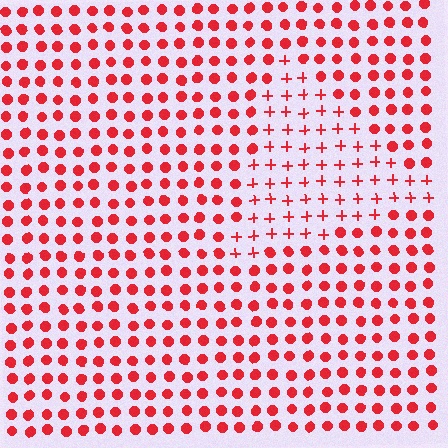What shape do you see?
I see a triangle.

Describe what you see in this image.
The image is filled with small red elements arranged in a uniform grid. A triangle-shaped region contains plus signs, while the surrounding area contains circles. The boundary is defined purely by the change in element shape.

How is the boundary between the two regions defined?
The boundary is defined by a change in element shape: plus signs inside vs. circles outside. All elements share the same color and spacing.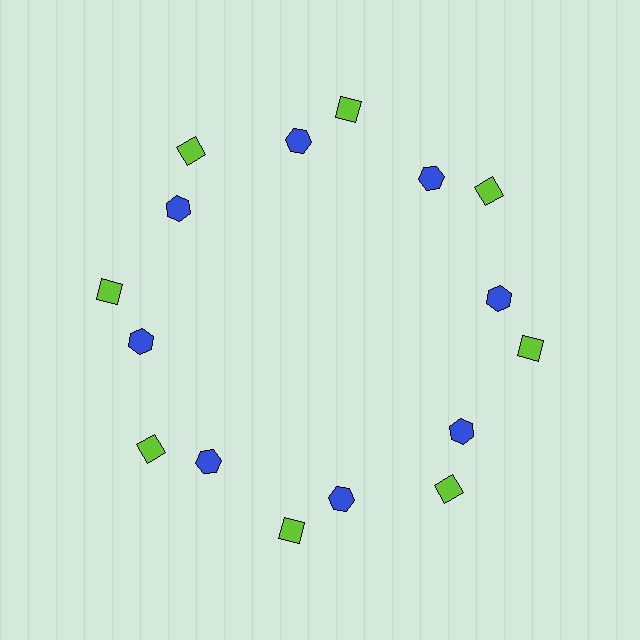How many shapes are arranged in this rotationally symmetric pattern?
There are 16 shapes, arranged in 8 groups of 2.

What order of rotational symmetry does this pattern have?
This pattern has 8-fold rotational symmetry.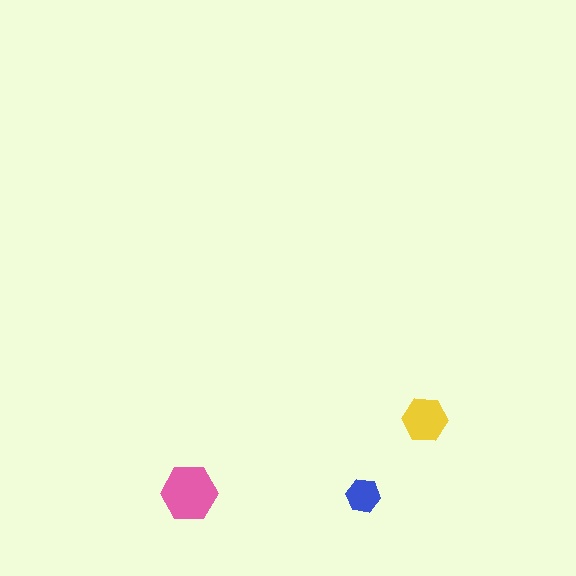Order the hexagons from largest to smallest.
the pink one, the yellow one, the blue one.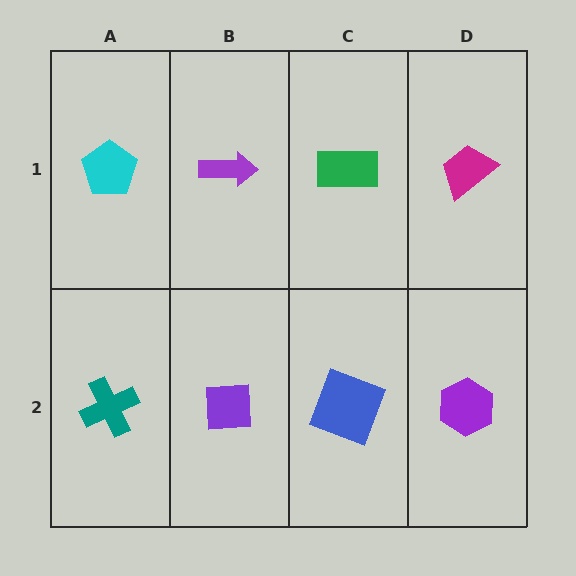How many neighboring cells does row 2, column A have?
2.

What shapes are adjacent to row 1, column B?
A purple square (row 2, column B), a cyan pentagon (row 1, column A), a green rectangle (row 1, column C).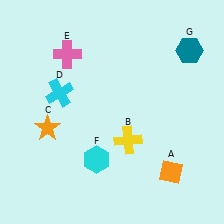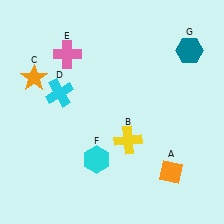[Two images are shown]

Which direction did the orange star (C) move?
The orange star (C) moved up.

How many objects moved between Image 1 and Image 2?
1 object moved between the two images.